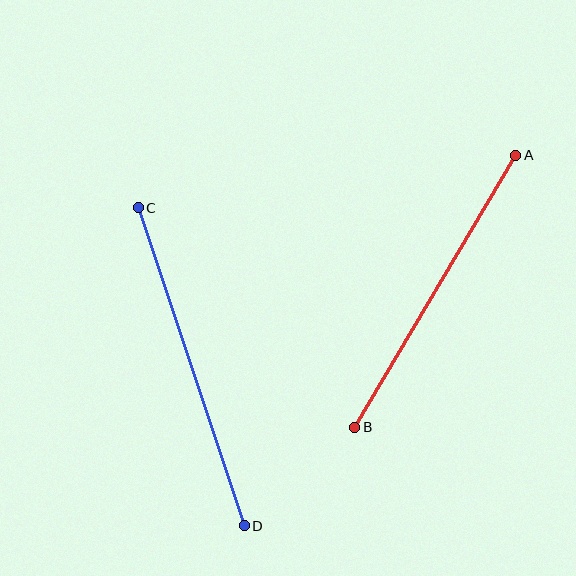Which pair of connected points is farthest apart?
Points C and D are farthest apart.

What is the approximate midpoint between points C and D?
The midpoint is at approximately (191, 367) pixels.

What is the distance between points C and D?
The distance is approximately 335 pixels.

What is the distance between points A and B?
The distance is approximately 316 pixels.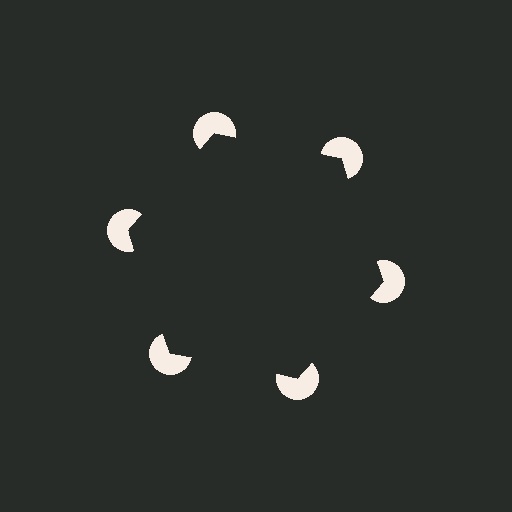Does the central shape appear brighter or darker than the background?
It typically appears slightly darker than the background, even though no actual brightness change is drawn.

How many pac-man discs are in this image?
There are 6 — one at each vertex of the illusory hexagon.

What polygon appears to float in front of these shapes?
An illusory hexagon — its edges are inferred from the aligned wedge cuts in the pac-man discs, not physically drawn.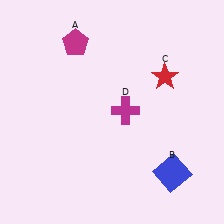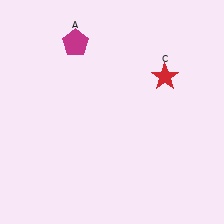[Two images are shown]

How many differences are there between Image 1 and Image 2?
There are 2 differences between the two images.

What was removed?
The magenta cross (D), the blue square (B) were removed in Image 2.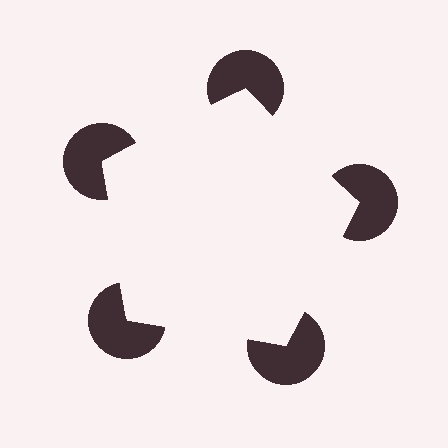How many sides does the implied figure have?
5 sides.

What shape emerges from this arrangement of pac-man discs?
An illusory pentagon — its edges are inferred from the aligned wedge cuts in the pac-man discs, not physically drawn.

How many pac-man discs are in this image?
There are 5 — one at each vertex of the illusory pentagon.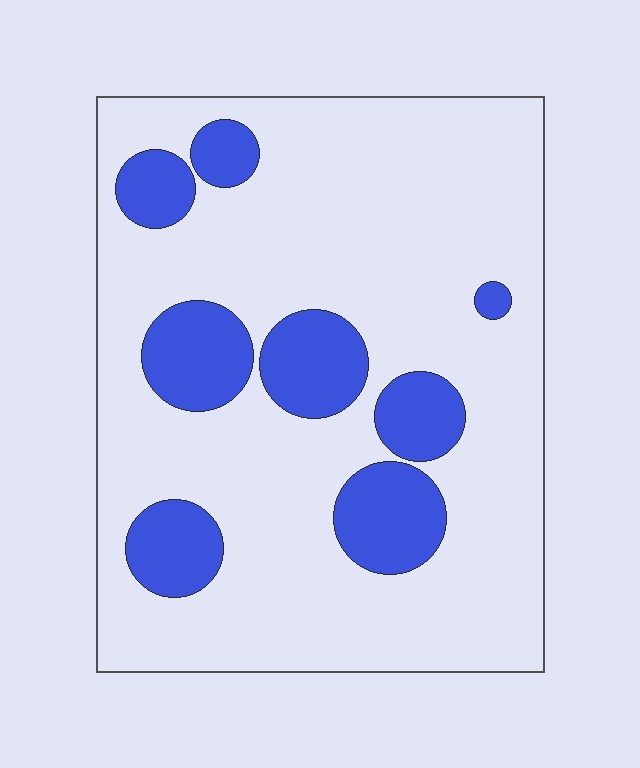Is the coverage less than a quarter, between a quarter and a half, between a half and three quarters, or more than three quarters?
Less than a quarter.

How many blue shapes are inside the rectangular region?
8.